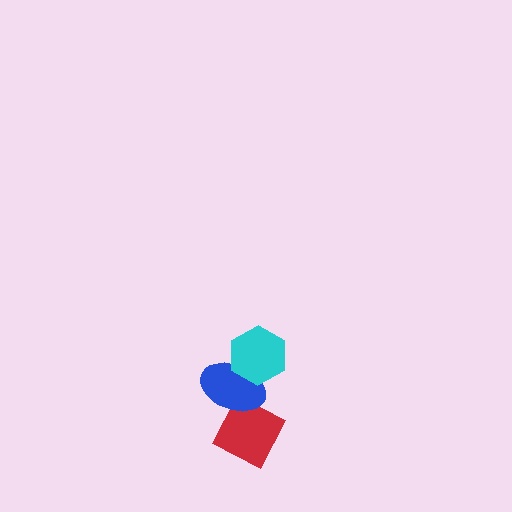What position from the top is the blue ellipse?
The blue ellipse is 2nd from the top.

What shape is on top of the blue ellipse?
The cyan hexagon is on top of the blue ellipse.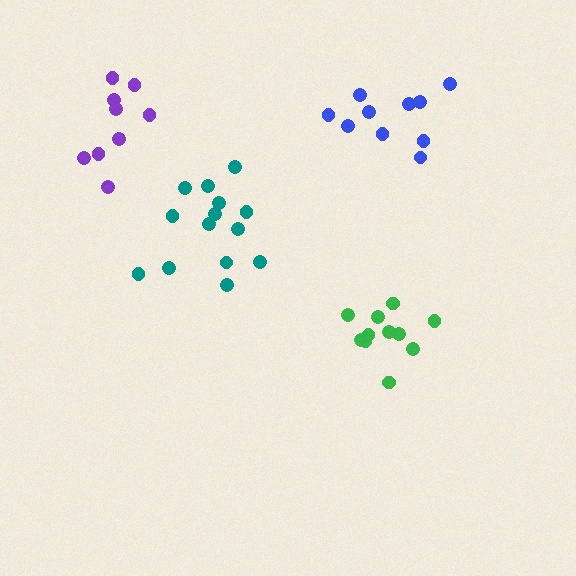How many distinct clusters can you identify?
There are 4 distinct clusters.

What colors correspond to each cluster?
The clusters are colored: teal, blue, green, purple.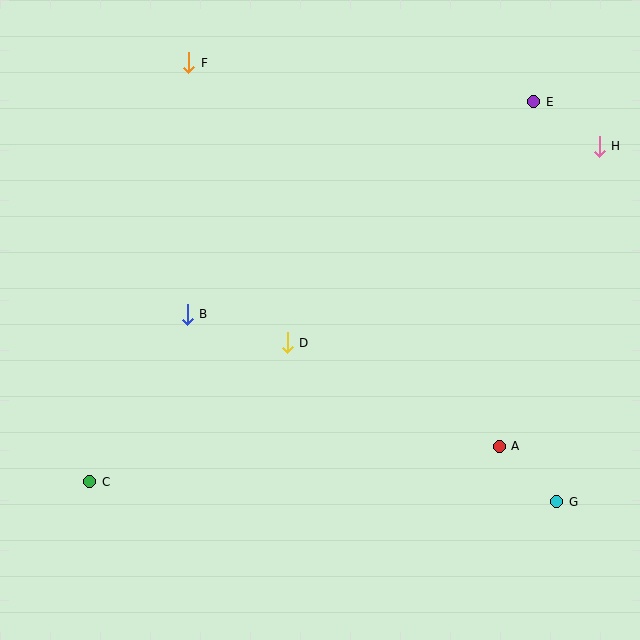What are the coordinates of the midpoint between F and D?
The midpoint between F and D is at (238, 203).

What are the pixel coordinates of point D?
Point D is at (287, 343).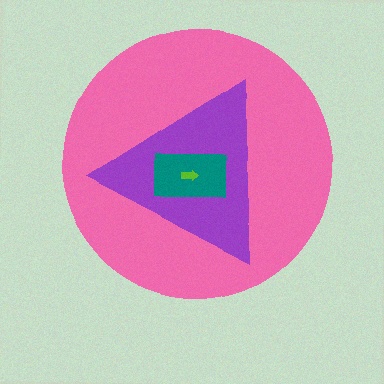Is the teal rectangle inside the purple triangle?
Yes.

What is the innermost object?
The lime arrow.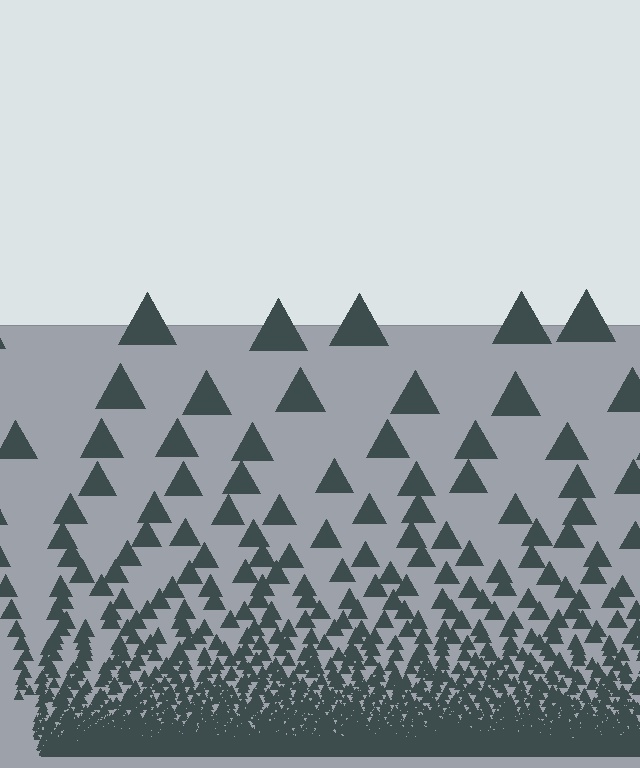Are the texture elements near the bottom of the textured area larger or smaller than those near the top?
Smaller. The gradient is inverted — elements near the bottom are smaller and denser.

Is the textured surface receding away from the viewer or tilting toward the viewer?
The surface appears to tilt toward the viewer. Texture elements get larger and sparser toward the top.